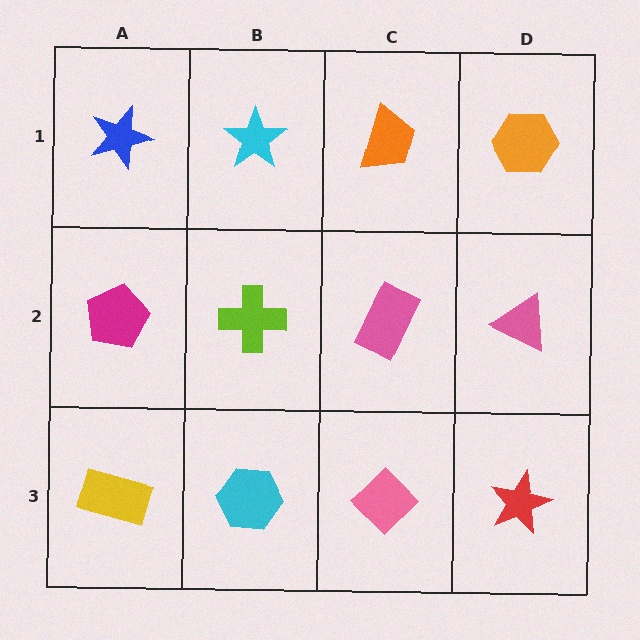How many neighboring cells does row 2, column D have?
3.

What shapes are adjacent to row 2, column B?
A cyan star (row 1, column B), a cyan hexagon (row 3, column B), a magenta pentagon (row 2, column A), a pink rectangle (row 2, column C).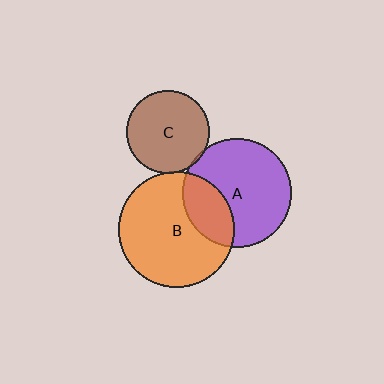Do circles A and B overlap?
Yes.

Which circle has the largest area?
Circle B (orange).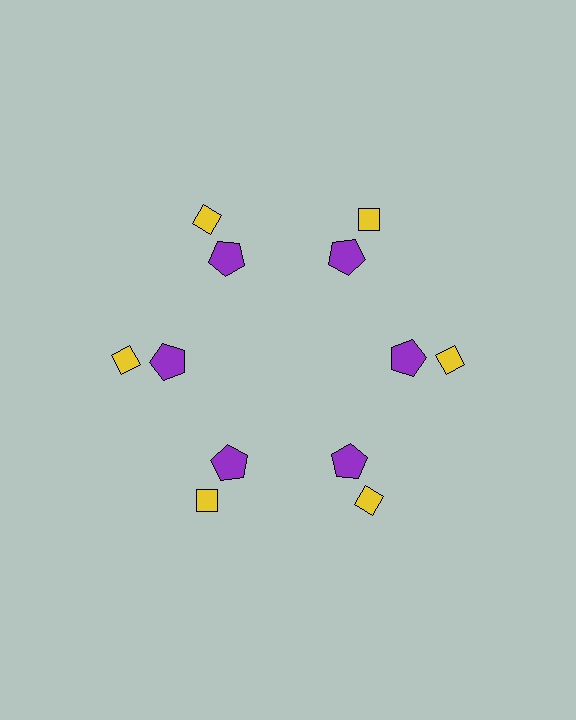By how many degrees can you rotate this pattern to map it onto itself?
The pattern maps onto itself every 60 degrees of rotation.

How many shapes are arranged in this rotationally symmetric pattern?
There are 12 shapes, arranged in 6 groups of 2.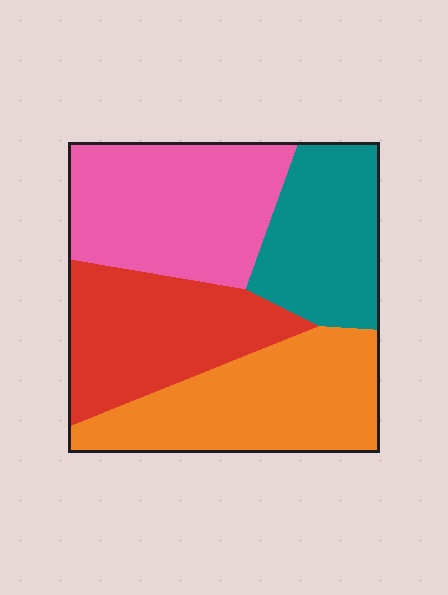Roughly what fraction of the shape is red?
Red covers about 25% of the shape.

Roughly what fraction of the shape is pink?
Pink covers around 30% of the shape.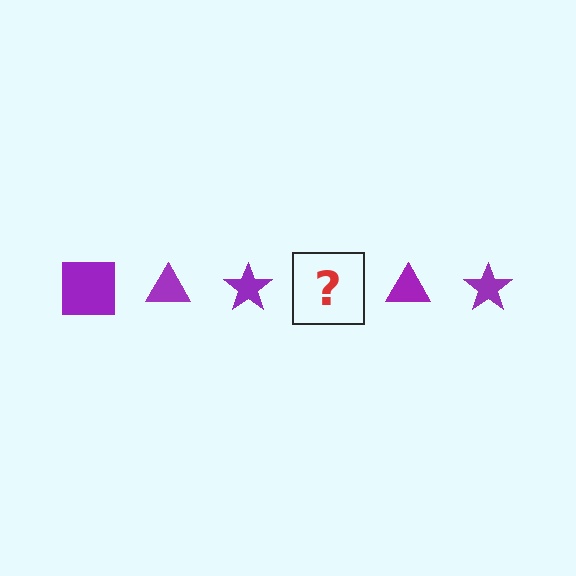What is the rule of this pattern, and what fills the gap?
The rule is that the pattern cycles through square, triangle, star shapes in purple. The gap should be filled with a purple square.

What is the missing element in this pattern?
The missing element is a purple square.